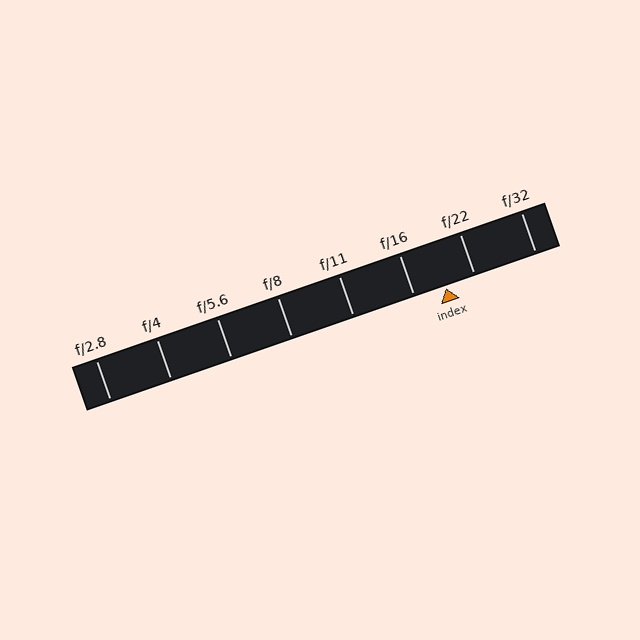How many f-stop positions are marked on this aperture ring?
There are 8 f-stop positions marked.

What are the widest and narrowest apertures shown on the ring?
The widest aperture shown is f/2.8 and the narrowest is f/32.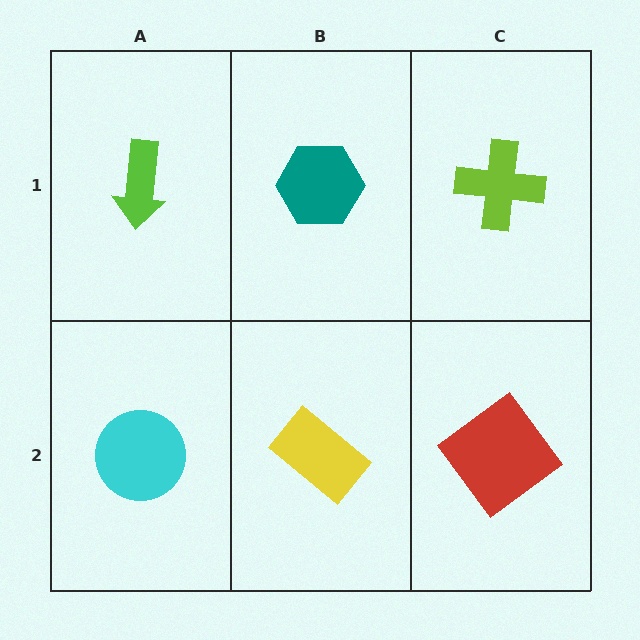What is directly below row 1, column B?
A yellow rectangle.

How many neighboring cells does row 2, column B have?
3.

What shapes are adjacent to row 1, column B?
A yellow rectangle (row 2, column B), a lime arrow (row 1, column A), a lime cross (row 1, column C).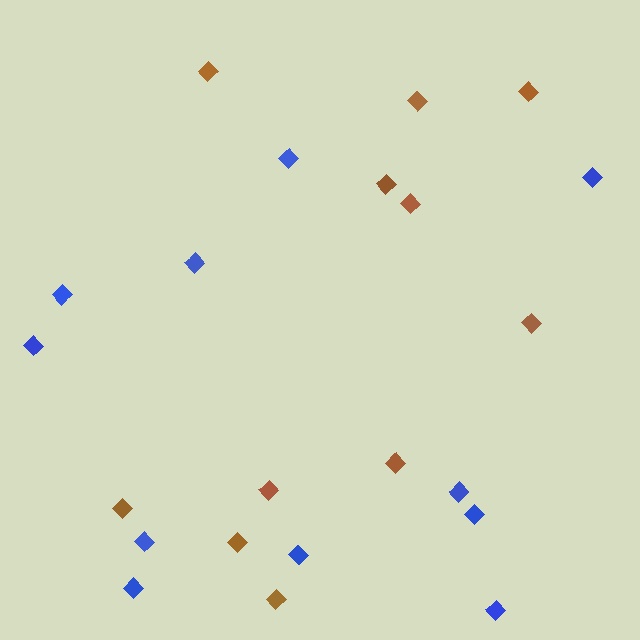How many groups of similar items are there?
There are 2 groups: one group of brown diamonds (11) and one group of blue diamonds (11).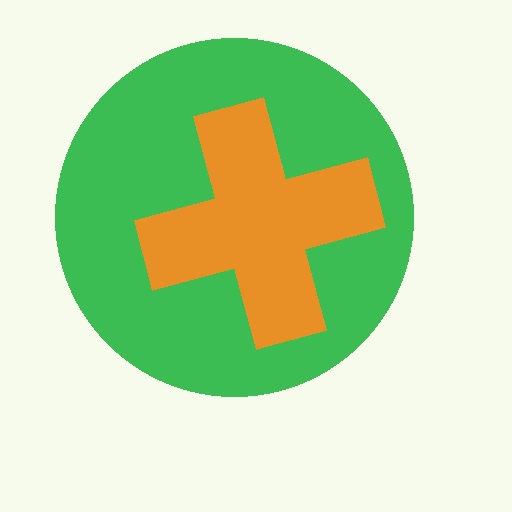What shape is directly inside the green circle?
The orange cross.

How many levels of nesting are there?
2.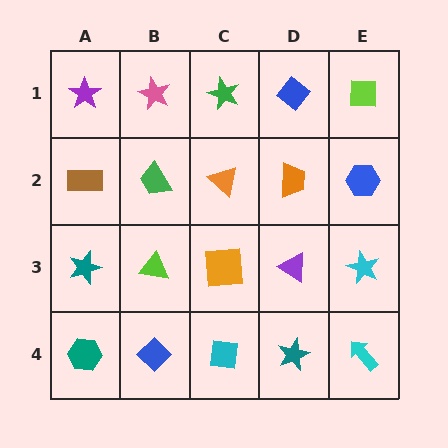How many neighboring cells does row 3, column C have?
4.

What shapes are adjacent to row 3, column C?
An orange triangle (row 2, column C), a cyan square (row 4, column C), a lime triangle (row 3, column B), a purple triangle (row 3, column D).